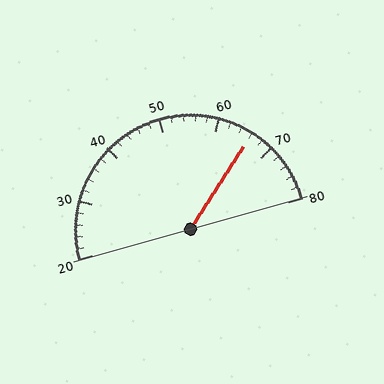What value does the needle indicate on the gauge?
The needle indicates approximately 66.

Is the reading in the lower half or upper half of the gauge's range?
The reading is in the upper half of the range (20 to 80).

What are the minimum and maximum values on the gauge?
The gauge ranges from 20 to 80.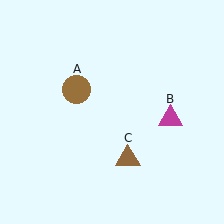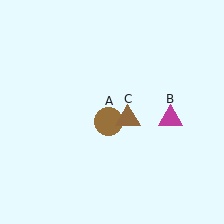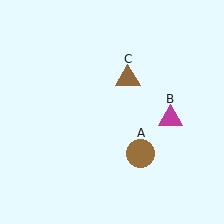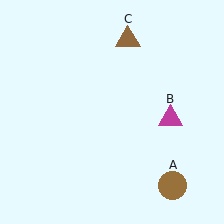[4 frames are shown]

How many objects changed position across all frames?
2 objects changed position: brown circle (object A), brown triangle (object C).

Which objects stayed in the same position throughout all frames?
Magenta triangle (object B) remained stationary.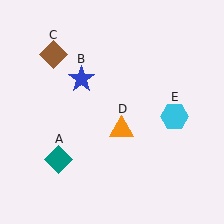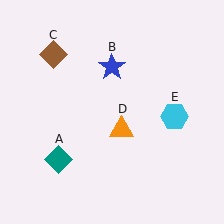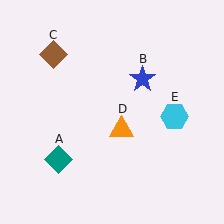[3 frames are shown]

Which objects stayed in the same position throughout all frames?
Teal diamond (object A) and brown diamond (object C) and orange triangle (object D) and cyan hexagon (object E) remained stationary.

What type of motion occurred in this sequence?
The blue star (object B) rotated clockwise around the center of the scene.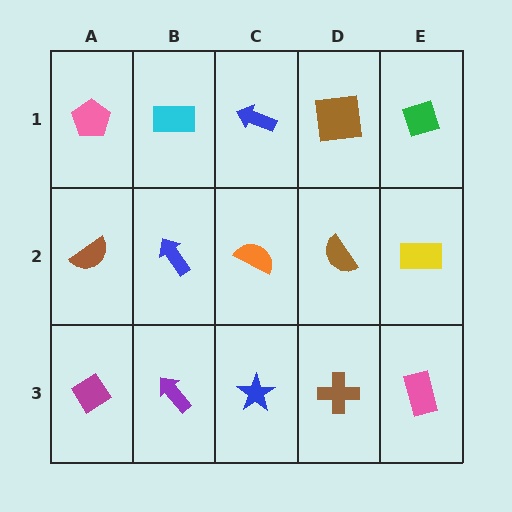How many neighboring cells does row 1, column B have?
3.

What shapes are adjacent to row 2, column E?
A green diamond (row 1, column E), a pink rectangle (row 3, column E), a brown semicircle (row 2, column D).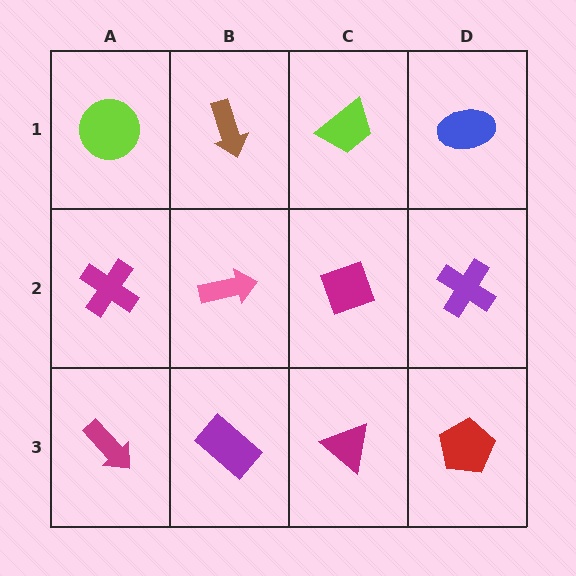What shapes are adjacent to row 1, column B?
A pink arrow (row 2, column B), a lime circle (row 1, column A), a lime trapezoid (row 1, column C).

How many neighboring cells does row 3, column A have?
2.